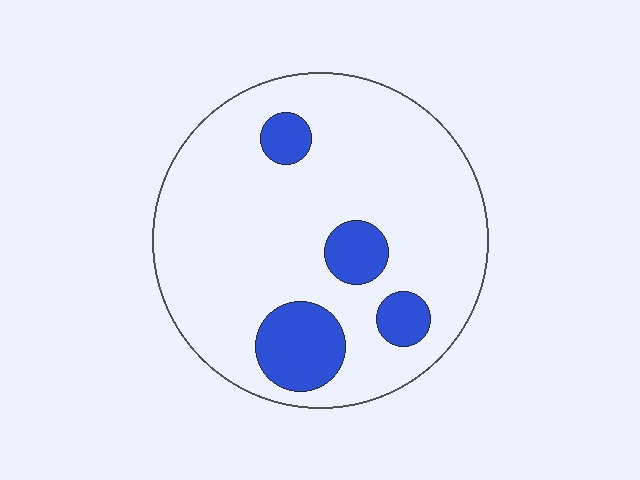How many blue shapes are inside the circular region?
4.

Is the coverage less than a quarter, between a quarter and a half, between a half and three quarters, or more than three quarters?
Less than a quarter.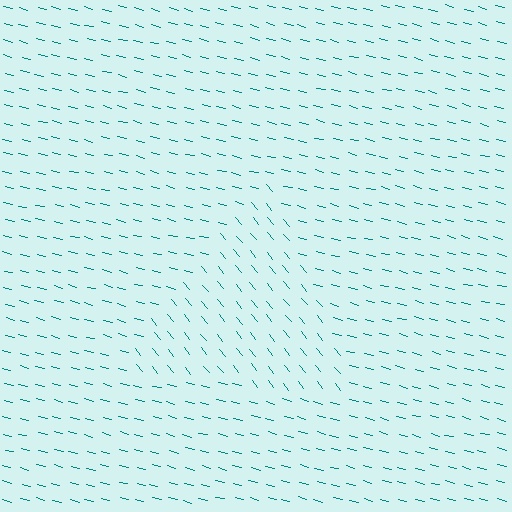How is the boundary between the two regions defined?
The boundary is defined purely by a change in line orientation (approximately 37 degrees difference). All lines are the same color and thickness.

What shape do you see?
I see a triangle.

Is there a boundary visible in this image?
Yes, there is a texture boundary formed by a change in line orientation.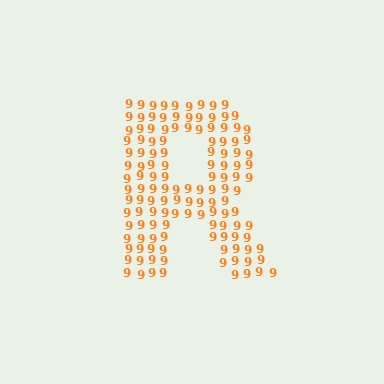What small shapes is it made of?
It is made of small digit 9's.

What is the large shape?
The large shape is the letter R.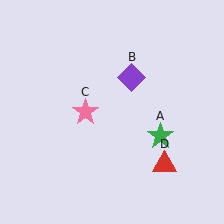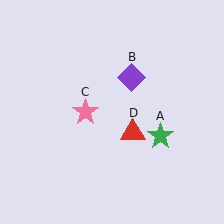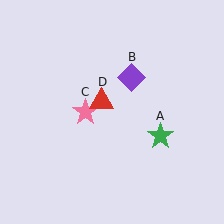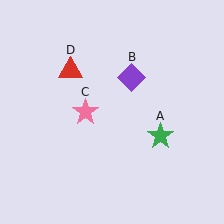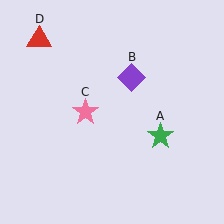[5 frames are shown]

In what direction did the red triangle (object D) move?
The red triangle (object D) moved up and to the left.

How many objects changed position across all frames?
1 object changed position: red triangle (object D).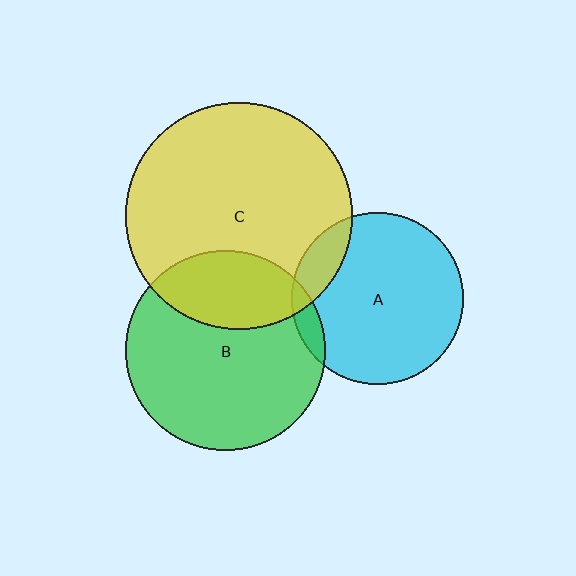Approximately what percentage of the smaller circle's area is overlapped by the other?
Approximately 15%.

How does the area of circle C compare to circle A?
Approximately 1.7 times.